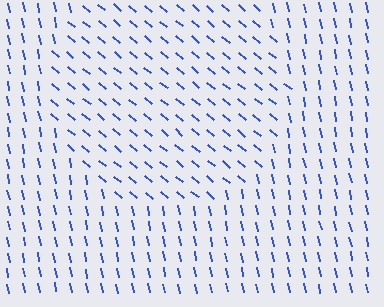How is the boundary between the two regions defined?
The boundary is defined purely by a change in line orientation (approximately 38 degrees difference). All lines are the same color and thickness.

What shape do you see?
I see a circle.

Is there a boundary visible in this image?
Yes, there is a texture boundary formed by a change in line orientation.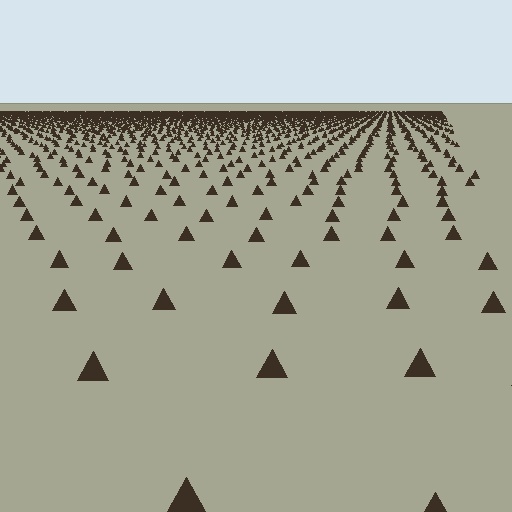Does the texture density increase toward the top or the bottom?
Density increases toward the top.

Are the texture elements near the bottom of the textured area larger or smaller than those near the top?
Larger. Near the bottom, elements are closer to the viewer and appear at a bigger on-screen size.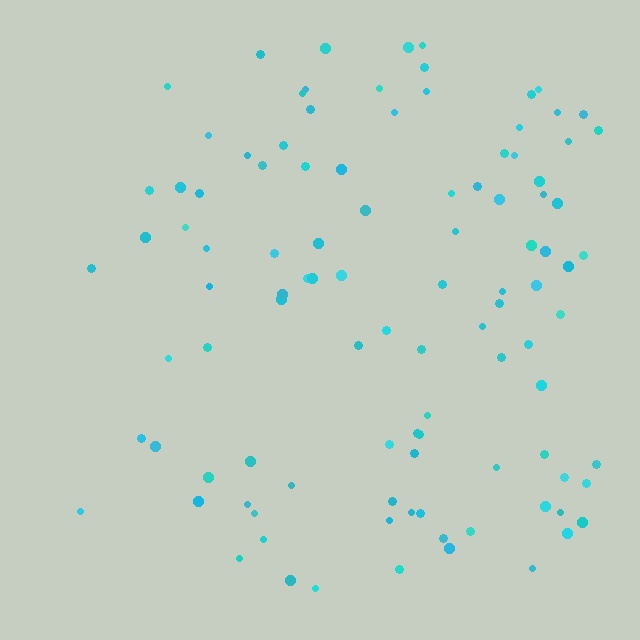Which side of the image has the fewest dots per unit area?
The left.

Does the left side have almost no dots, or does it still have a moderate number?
Still a moderate number, just noticeably fewer than the right.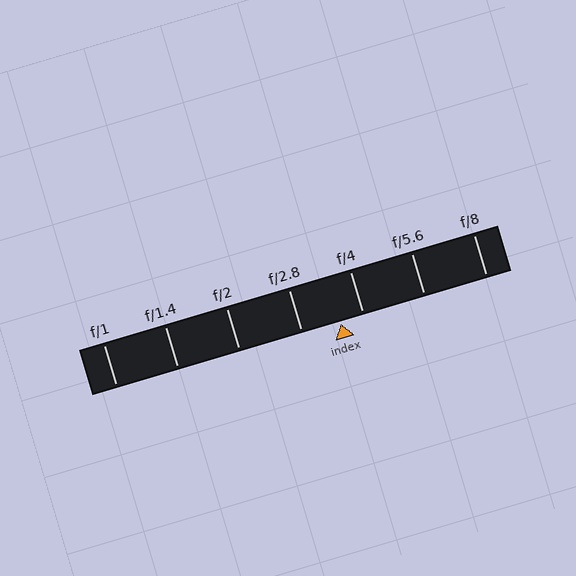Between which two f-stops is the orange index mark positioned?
The index mark is between f/2.8 and f/4.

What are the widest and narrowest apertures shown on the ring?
The widest aperture shown is f/1 and the narrowest is f/8.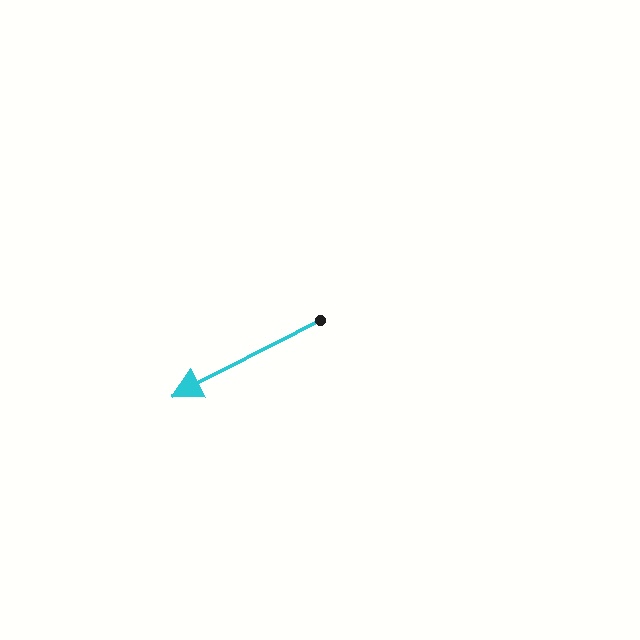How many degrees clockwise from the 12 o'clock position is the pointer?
Approximately 243 degrees.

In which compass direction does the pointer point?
Southwest.